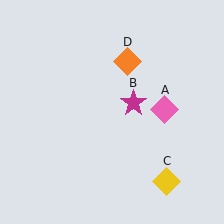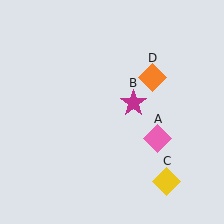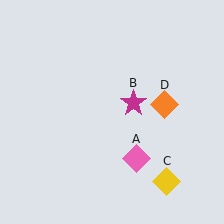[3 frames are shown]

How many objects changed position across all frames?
2 objects changed position: pink diamond (object A), orange diamond (object D).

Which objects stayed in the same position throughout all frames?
Magenta star (object B) and yellow diamond (object C) remained stationary.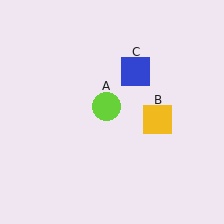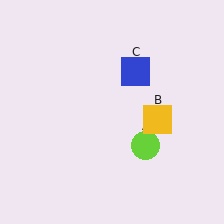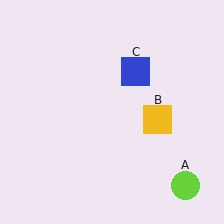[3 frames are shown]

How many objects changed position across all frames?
1 object changed position: lime circle (object A).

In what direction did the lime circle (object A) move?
The lime circle (object A) moved down and to the right.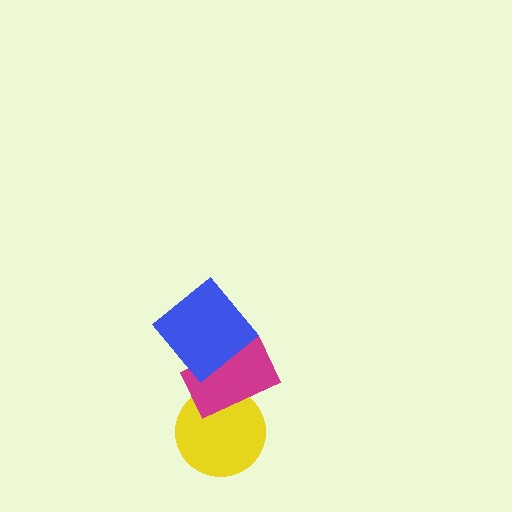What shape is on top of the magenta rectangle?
The blue diamond is on top of the magenta rectangle.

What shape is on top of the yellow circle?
The magenta rectangle is on top of the yellow circle.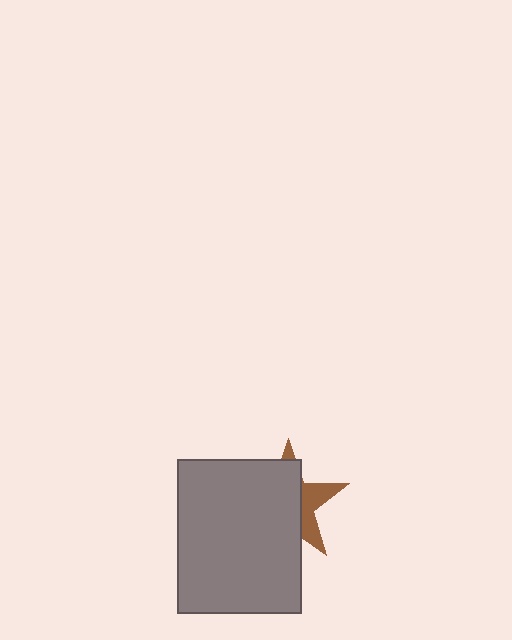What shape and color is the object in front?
The object in front is a gray rectangle.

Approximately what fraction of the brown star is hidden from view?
Roughly 67% of the brown star is hidden behind the gray rectangle.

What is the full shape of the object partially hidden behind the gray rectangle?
The partially hidden object is a brown star.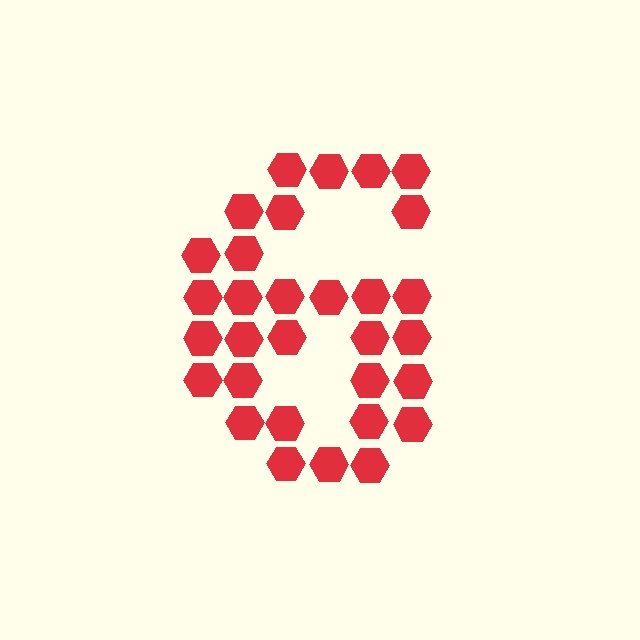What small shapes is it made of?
It is made of small hexagons.